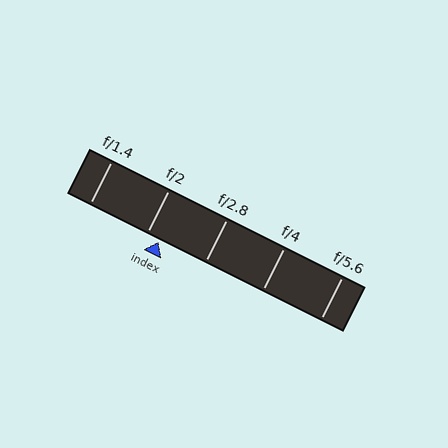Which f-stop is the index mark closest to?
The index mark is closest to f/2.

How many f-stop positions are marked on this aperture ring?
There are 5 f-stop positions marked.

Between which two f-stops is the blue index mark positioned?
The index mark is between f/2 and f/2.8.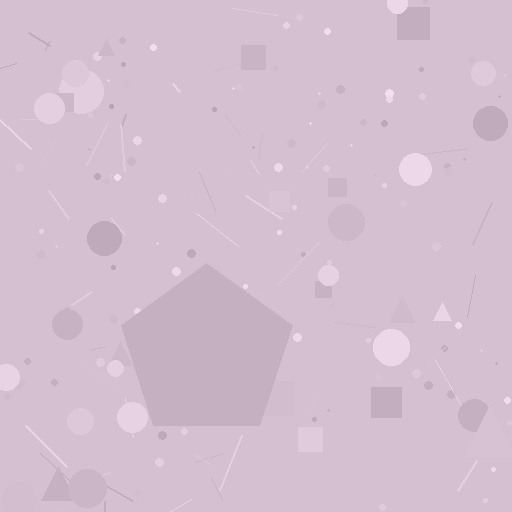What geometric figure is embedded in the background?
A pentagon is embedded in the background.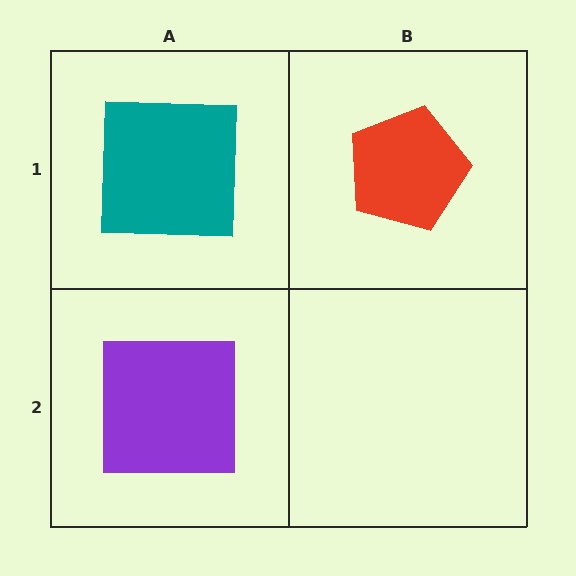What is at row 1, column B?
A red pentagon.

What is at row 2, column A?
A purple square.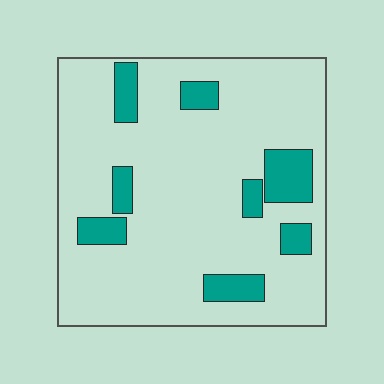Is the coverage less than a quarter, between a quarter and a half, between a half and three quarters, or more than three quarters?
Less than a quarter.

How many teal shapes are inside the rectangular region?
8.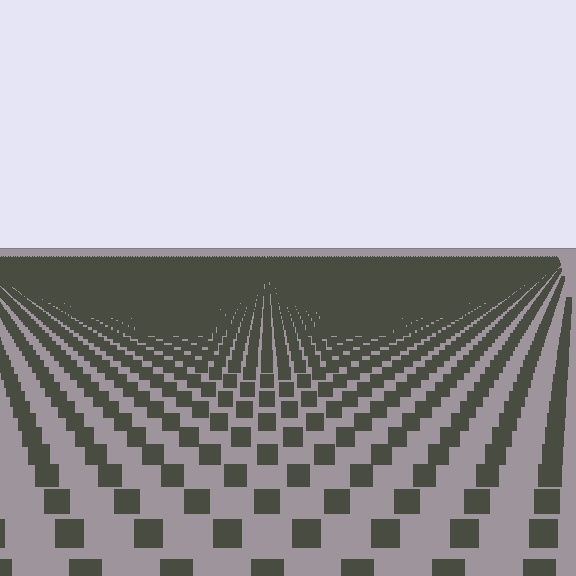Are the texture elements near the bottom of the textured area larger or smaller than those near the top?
Larger. Near the bottom, elements are closer to the viewer and appear at a bigger on-screen size.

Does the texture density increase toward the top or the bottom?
Density increases toward the top.